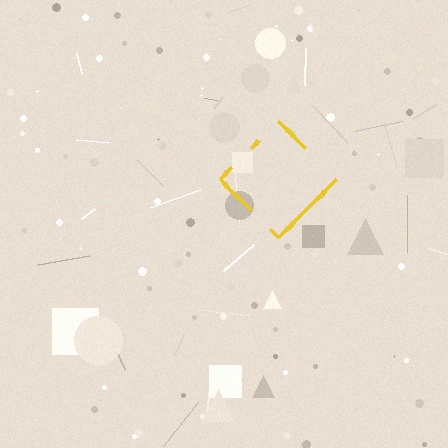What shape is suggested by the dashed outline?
The dashed outline suggests a diamond.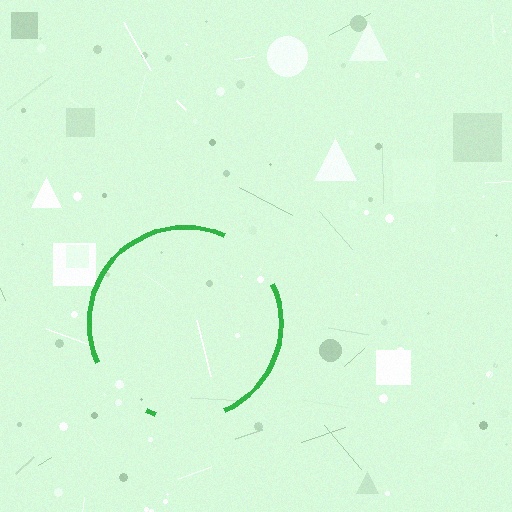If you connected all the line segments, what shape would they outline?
They would outline a circle.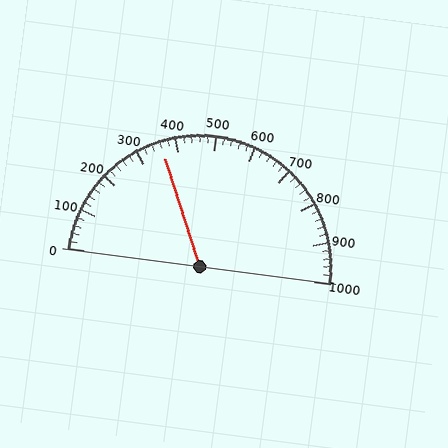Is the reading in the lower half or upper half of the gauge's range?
The reading is in the lower half of the range (0 to 1000).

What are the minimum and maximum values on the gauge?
The gauge ranges from 0 to 1000.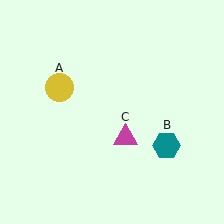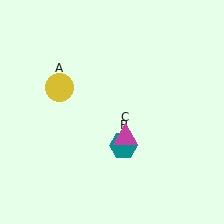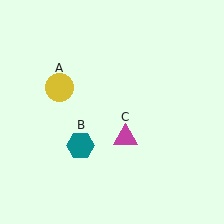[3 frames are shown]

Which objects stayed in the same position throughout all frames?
Yellow circle (object A) and magenta triangle (object C) remained stationary.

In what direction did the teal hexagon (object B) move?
The teal hexagon (object B) moved left.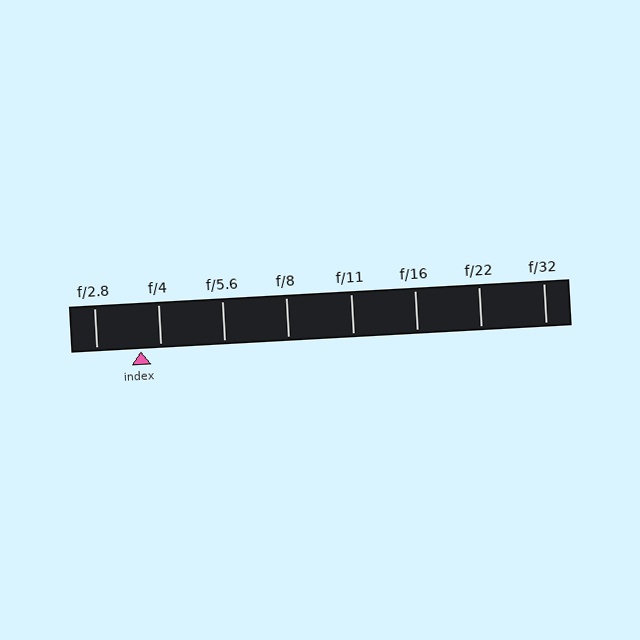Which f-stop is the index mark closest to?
The index mark is closest to f/4.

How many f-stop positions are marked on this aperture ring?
There are 8 f-stop positions marked.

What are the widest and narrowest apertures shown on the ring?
The widest aperture shown is f/2.8 and the narrowest is f/32.